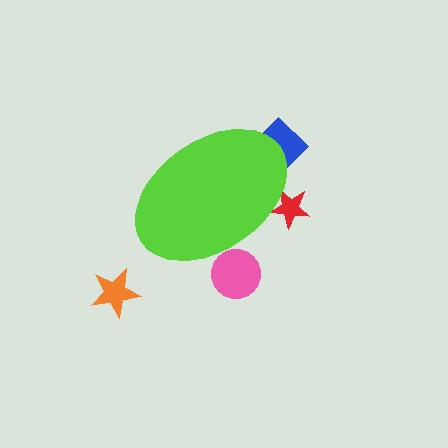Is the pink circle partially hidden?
Yes, the pink circle is partially hidden behind the lime ellipse.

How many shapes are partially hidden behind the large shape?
3 shapes are partially hidden.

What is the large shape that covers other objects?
A lime ellipse.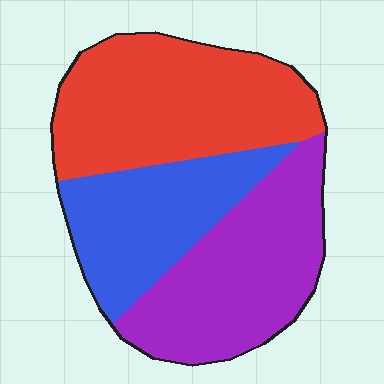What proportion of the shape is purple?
Purple covers around 35% of the shape.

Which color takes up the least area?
Blue, at roughly 25%.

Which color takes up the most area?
Red, at roughly 40%.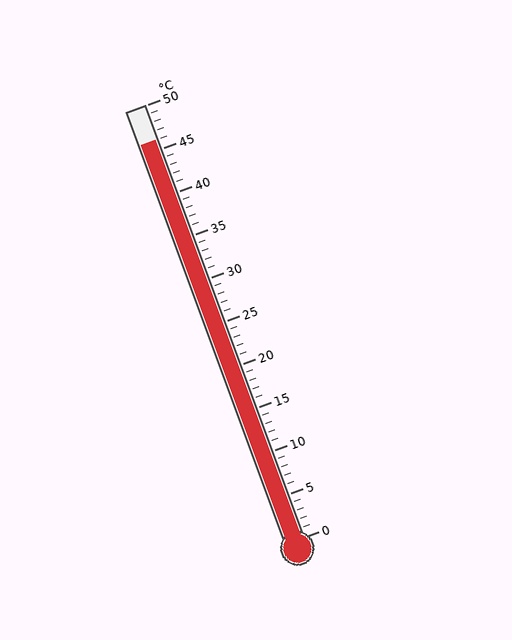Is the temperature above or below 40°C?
The temperature is above 40°C.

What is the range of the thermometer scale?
The thermometer scale ranges from 0°C to 50°C.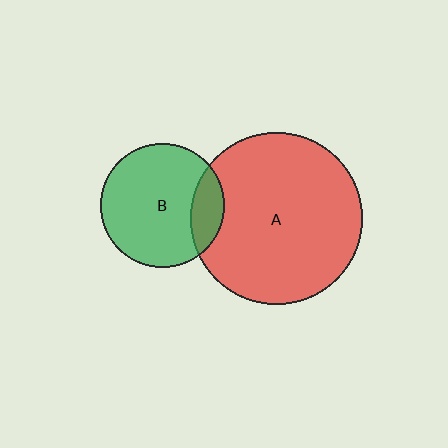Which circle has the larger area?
Circle A (red).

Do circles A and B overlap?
Yes.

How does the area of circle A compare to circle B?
Approximately 1.9 times.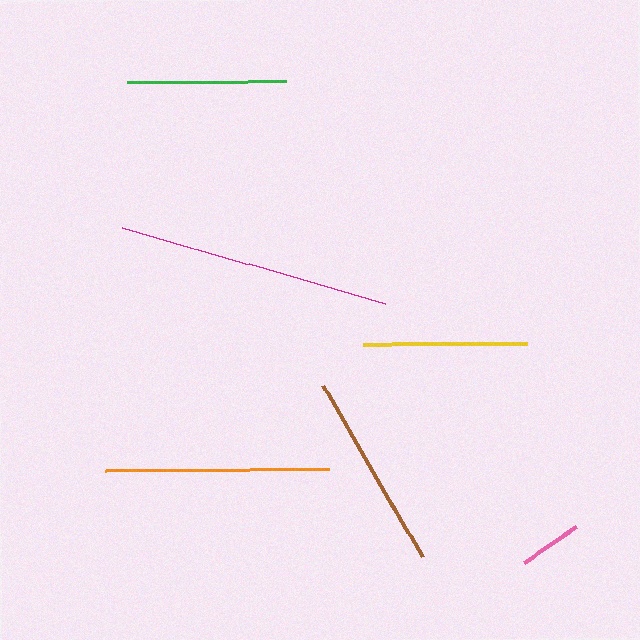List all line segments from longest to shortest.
From longest to shortest: magenta, orange, brown, yellow, green, pink.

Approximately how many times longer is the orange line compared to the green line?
The orange line is approximately 1.4 times the length of the green line.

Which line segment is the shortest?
The pink line is the shortest at approximately 63 pixels.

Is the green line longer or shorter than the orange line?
The orange line is longer than the green line.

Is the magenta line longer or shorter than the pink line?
The magenta line is longer than the pink line.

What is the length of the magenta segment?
The magenta segment is approximately 274 pixels long.